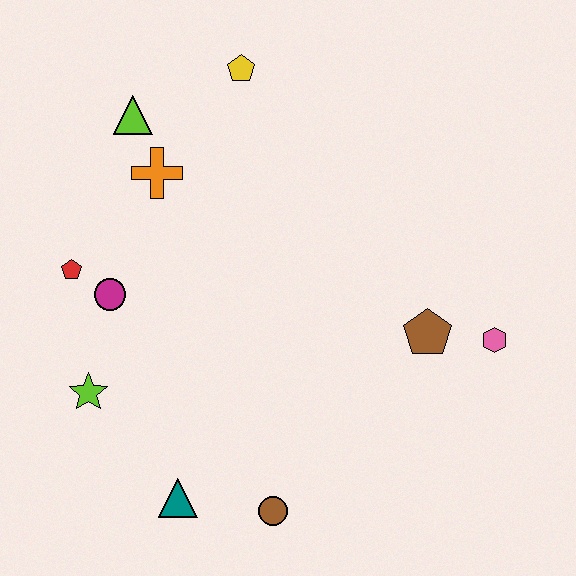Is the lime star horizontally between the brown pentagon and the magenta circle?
No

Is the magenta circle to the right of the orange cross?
No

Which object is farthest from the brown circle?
The yellow pentagon is farthest from the brown circle.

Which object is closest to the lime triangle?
The orange cross is closest to the lime triangle.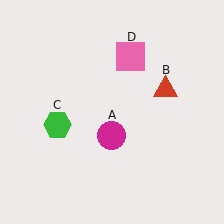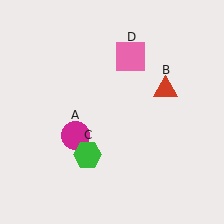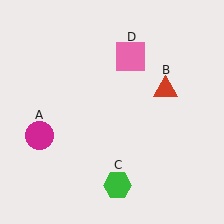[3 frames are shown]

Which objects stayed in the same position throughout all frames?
Red triangle (object B) and pink square (object D) remained stationary.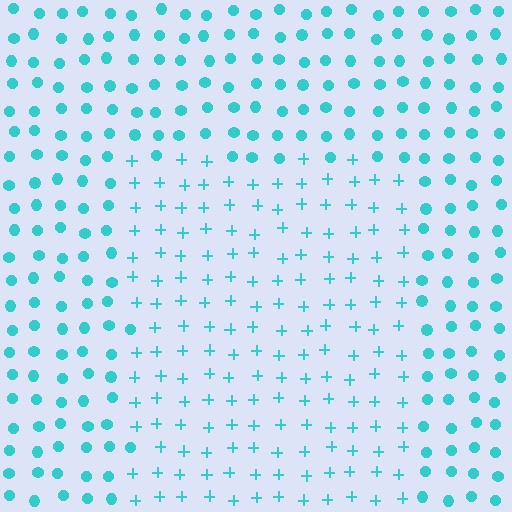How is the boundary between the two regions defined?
The boundary is defined by a change in element shape: plus signs inside vs. circles outside. All elements share the same color and spacing.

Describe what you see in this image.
The image is filled with small cyan elements arranged in a uniform grid. A rectangle-shaped region contains plus signs, while the surrounding area contains circles. The boundary is defined purely by the change in element shape.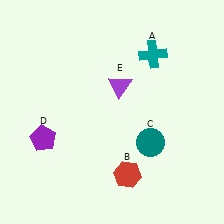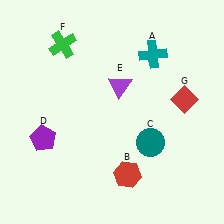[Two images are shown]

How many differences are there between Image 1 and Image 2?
There are 2 differences between the two images.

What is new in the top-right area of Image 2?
A red diamond (G) was added in the top-right area of Image 2.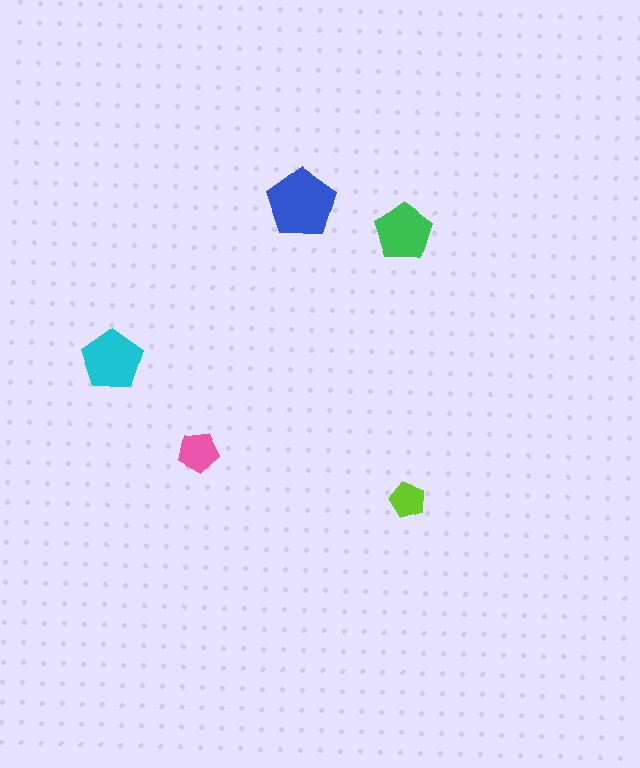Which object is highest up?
The blue pentagon is topmost.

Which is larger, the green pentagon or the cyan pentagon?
The cyan one.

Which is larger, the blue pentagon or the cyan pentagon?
The blue one.